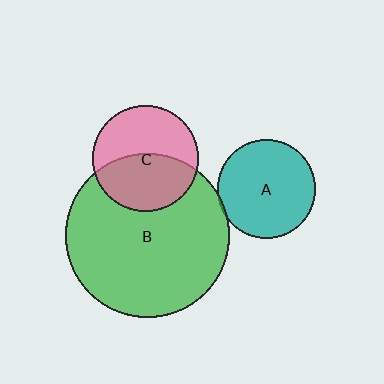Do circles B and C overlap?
Yes.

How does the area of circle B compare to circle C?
Approximately 2.4 times.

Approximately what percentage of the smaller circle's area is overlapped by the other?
Approximately 50%.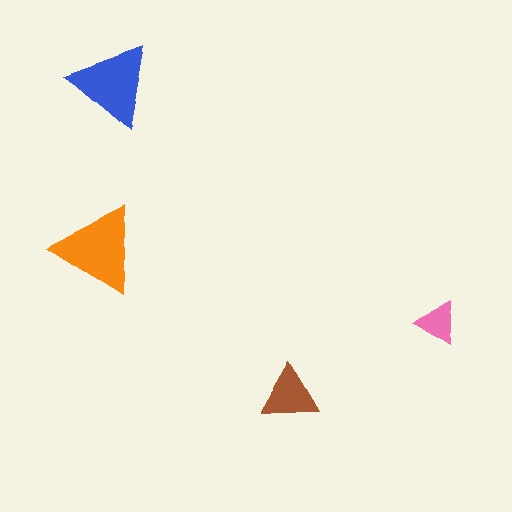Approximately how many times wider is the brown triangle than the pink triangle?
About 1.5 times wider.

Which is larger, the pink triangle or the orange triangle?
The orange one.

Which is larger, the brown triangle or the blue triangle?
The blue one.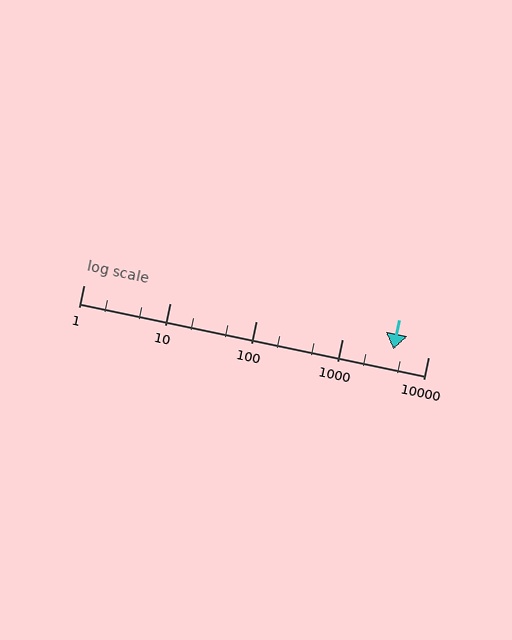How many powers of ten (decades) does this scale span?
The scale spans 4 decades, from 1 to 10000.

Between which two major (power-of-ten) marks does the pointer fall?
The pointer is between 1000 and 10000.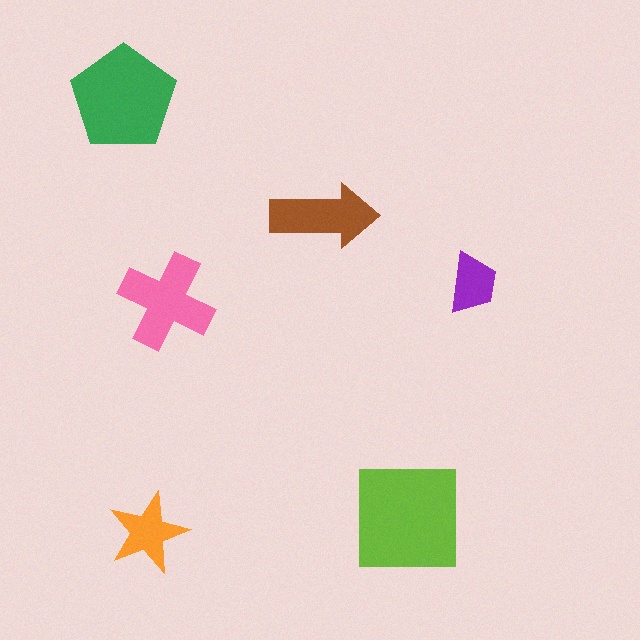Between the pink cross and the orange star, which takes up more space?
The pink cross.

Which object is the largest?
The lime square.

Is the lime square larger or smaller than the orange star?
Larger.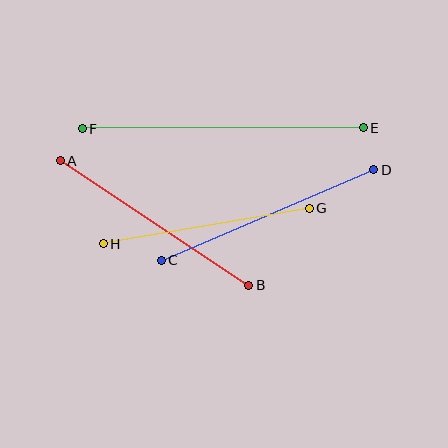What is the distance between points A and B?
The distance is approximately 226 pixels.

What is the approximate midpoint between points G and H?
The midpoint is at approximately (206, 226) pixels.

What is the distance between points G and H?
The distance is approximately 209 pixels.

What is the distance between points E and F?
The distance is approximately 281 pixels.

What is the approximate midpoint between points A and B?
The midpoint is at approximately (154, 223) pixels.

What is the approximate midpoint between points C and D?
The midpoint is at approximately (268, 215) pixels.